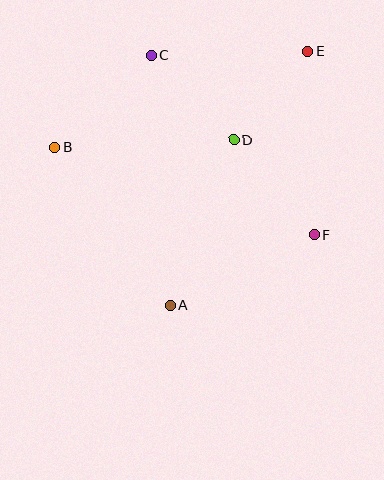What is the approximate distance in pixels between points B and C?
The distance between B and C is approximately 134 pixels.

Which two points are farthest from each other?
Points A and E are farthest from each other.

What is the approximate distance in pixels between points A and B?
The distance between A and B is approximately 196 pixels.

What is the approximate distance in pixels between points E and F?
The distance between E and F is approximately 183 pixels.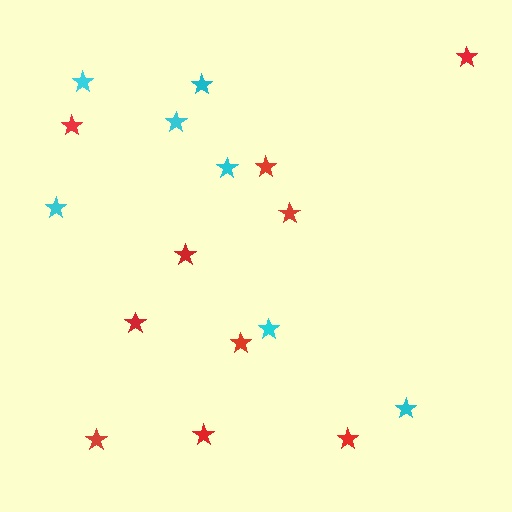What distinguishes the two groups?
There are 2 groups: one group of red stars (10) and one group of cyan stars (7).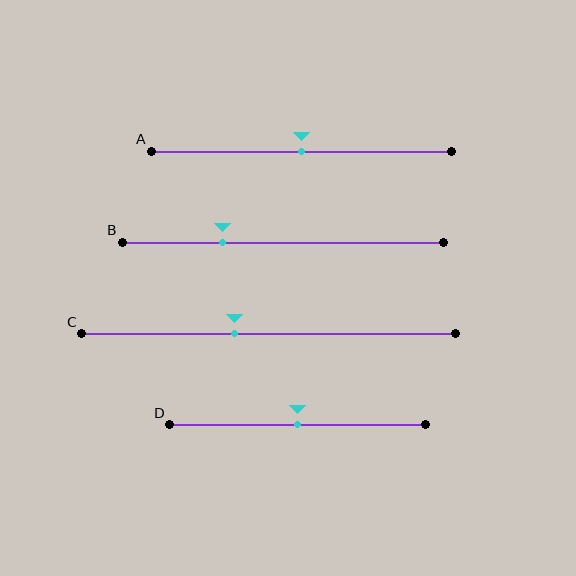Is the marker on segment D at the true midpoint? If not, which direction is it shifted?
Yes, the marker on segment D is at the true midpoint.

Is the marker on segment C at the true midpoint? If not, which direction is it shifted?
No, the marker on segment C is shifted to the left by about 9% of the segment length.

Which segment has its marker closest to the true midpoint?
Segment A has its marker closest to the true midpoint.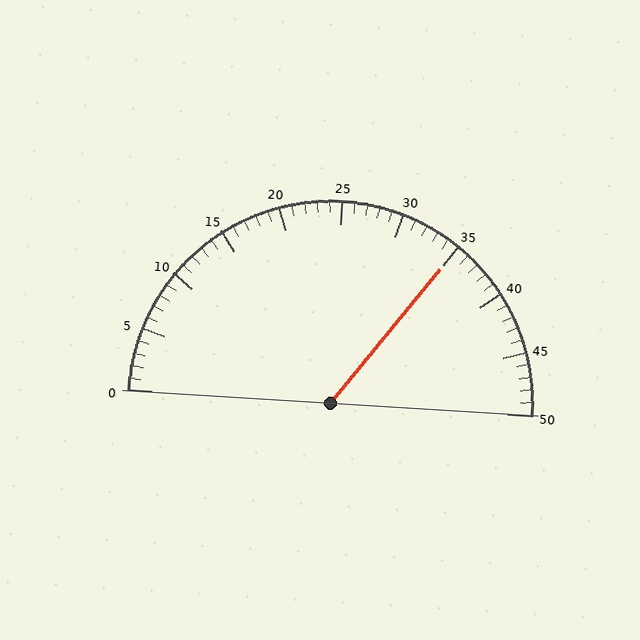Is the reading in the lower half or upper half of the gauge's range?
The reading is in the upper half of the range (0 to 50).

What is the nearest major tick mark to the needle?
The nearest major tick mark is 35.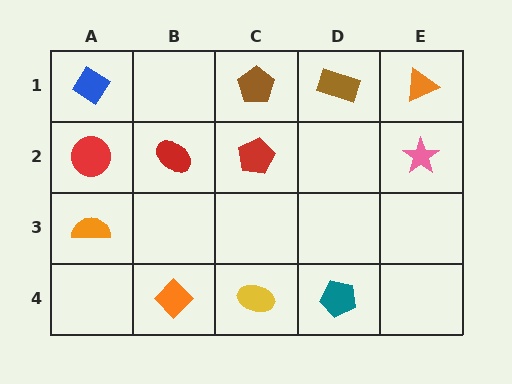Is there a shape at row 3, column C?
No, that cell is empty.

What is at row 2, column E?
A pink star.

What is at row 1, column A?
A blue diamond.